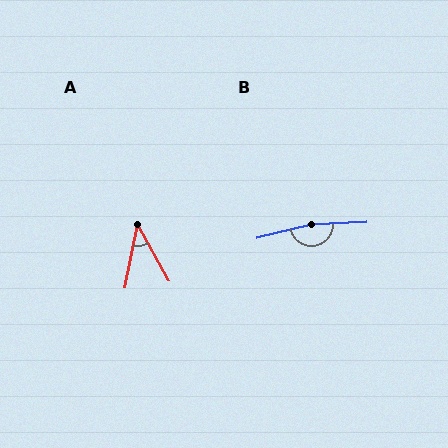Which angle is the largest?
B, at approximately 169 degrees.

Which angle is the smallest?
A, at approximately 40 degrees.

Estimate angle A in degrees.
Approximately 40 degrees.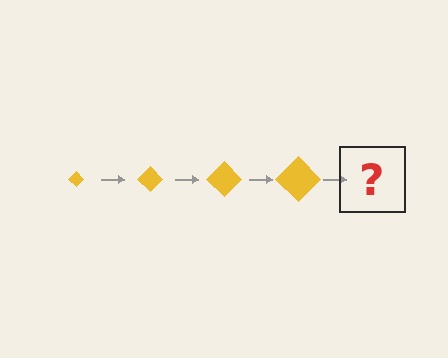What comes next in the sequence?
The next element should be a yellow diamond, larger than the previous one.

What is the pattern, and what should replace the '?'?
The pattern is that the diamond gets progressively larger each step. The '?' should be a yellow diamond, larger than the previous one.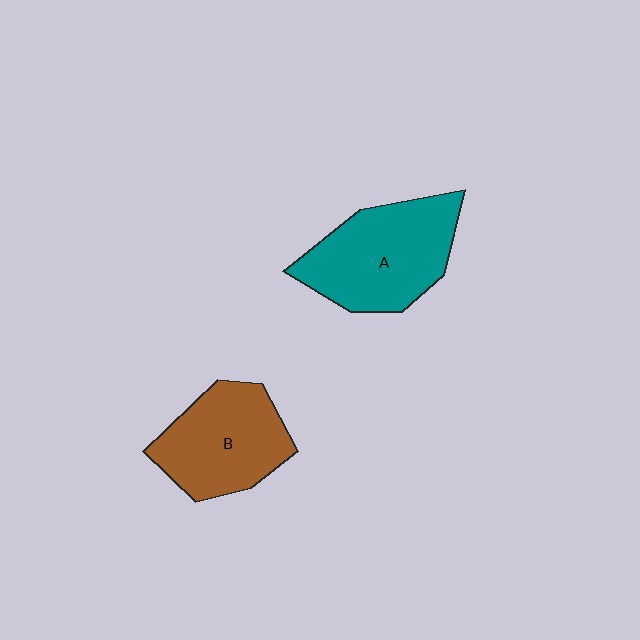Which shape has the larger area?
Shape A (teal).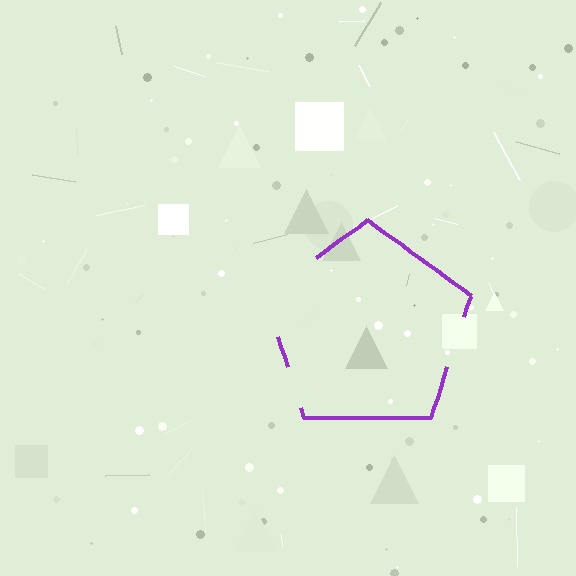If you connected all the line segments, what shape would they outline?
They would outline a pentagon.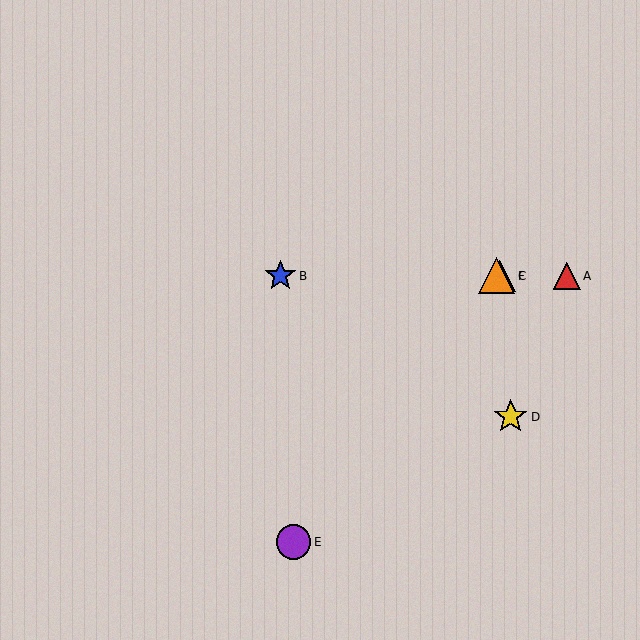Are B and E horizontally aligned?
No, B is at y≈276 and E is at y≈542.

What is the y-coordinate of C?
Object C is at y≈276.